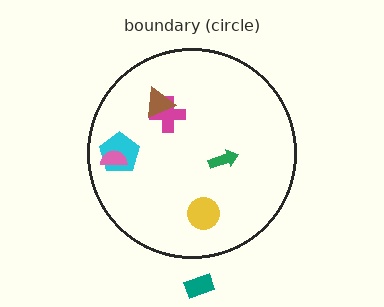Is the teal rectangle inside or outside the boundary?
Outside.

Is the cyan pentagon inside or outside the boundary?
Inside.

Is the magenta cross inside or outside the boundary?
Inside.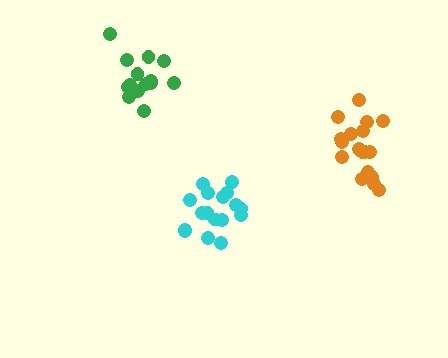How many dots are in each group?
Group 1: 19 dots, Group 2: 17 dots, Group 3: 15 dots (51 total).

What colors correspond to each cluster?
The clusters are colored: orange, cyan, green.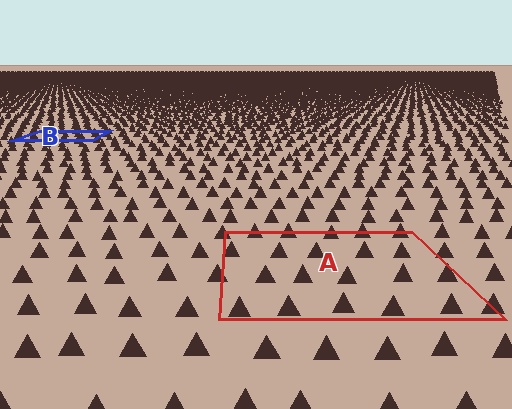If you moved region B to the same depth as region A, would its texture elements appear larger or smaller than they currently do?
They would appear larger. At a closer depth, the same texture elements are projected at a bigger on-screen size.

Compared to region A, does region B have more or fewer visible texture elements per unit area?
Region B has more texture elements per unit area — they are packed more densely because it is farther away.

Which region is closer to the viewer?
Region A is closer. The texture elements there are larger and more spread out.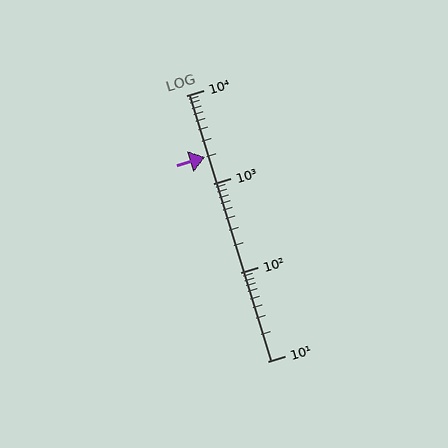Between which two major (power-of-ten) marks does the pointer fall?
The pointer is between 1000 and 10000.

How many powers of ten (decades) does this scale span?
The scale spans 3 decades, from 10 to 10000.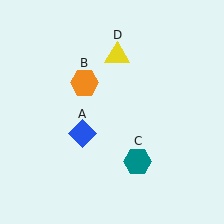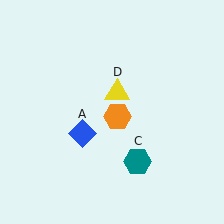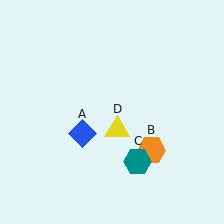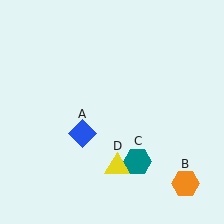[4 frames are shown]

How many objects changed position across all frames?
2 objects changed position: orange hexagon (object B), yellow triangle (object D).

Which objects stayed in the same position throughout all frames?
Blue diamond (object A) and teal hexagon (object C) remained stationary.